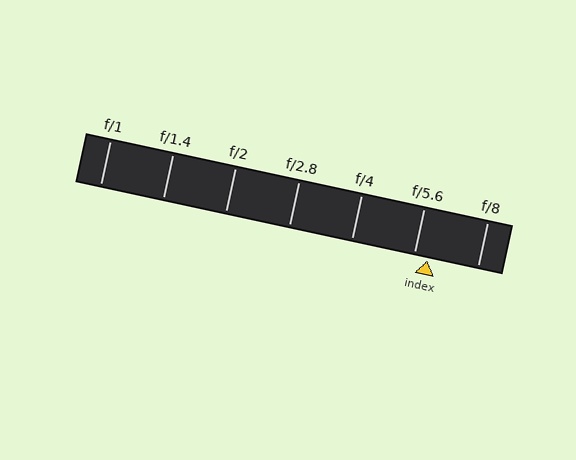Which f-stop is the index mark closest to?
The index mark is closest to f/5.6.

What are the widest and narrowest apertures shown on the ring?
The widest aperture shown is f/1 and the narrowest is f/8.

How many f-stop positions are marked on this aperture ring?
There are 7 f-stop positions marked.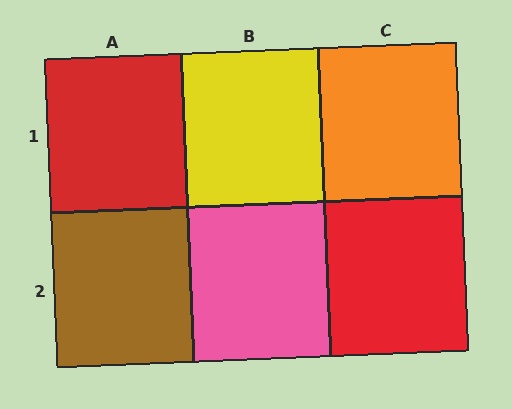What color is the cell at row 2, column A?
Brown.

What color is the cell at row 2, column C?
Red.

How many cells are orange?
1 cell is orange.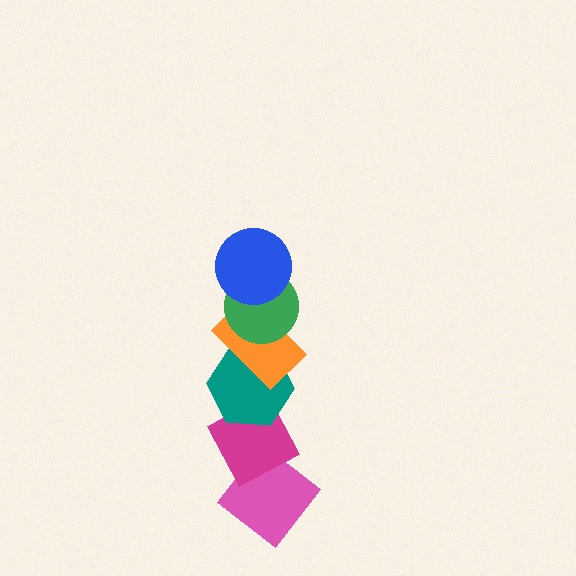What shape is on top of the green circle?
The blue circle is on top of the green circle.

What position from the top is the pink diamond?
The pink diamond is 6th from the top.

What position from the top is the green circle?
The green circle is 2nd from the top.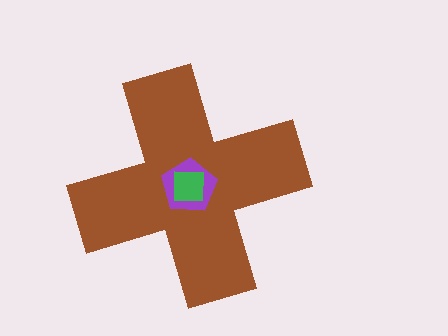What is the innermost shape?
The green square.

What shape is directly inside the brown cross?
The purple pentagon.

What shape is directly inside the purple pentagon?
The green square.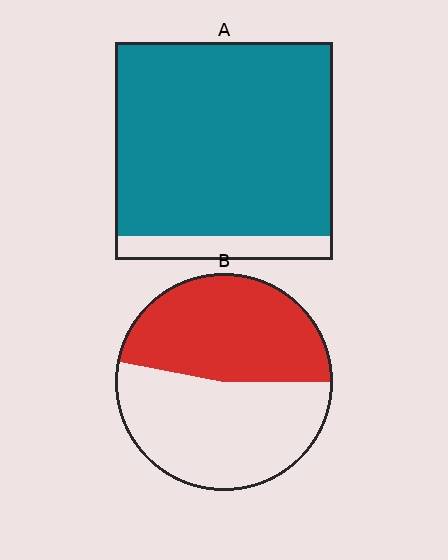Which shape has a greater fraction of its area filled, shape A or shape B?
Shape A.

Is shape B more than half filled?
Roughly half.